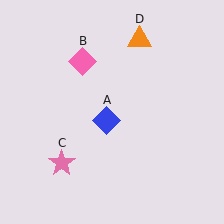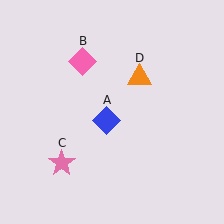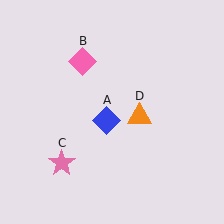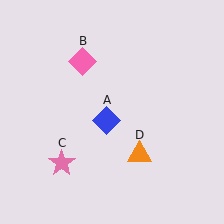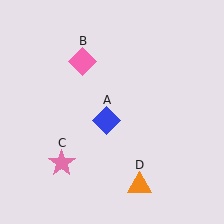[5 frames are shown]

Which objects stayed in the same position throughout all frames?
Blue diamond (object A) and pink diamond (object B) and pink star (object C) remained stationary.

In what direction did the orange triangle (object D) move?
The orange triangle (object D) moved down.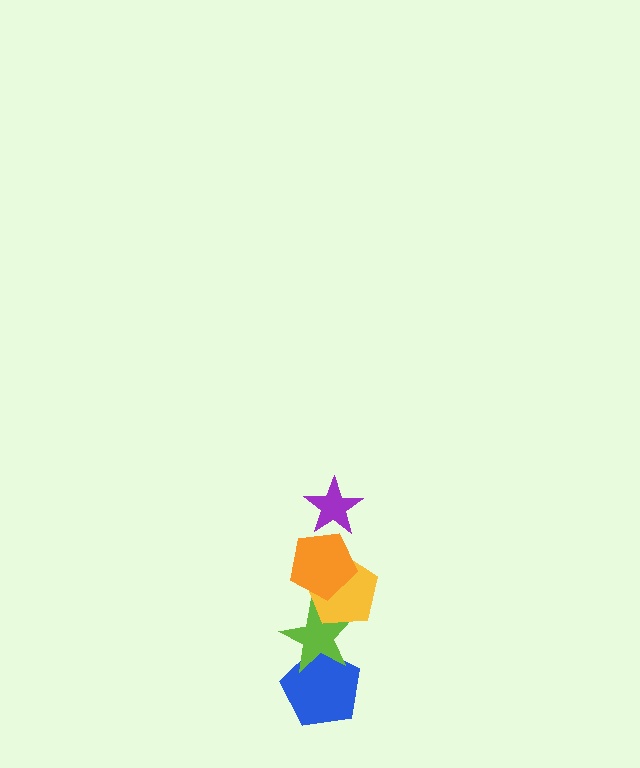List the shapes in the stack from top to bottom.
From top to bottom: the purple star, the orange pentagon, the yellow pentagon, the lime star, the blue pentagon.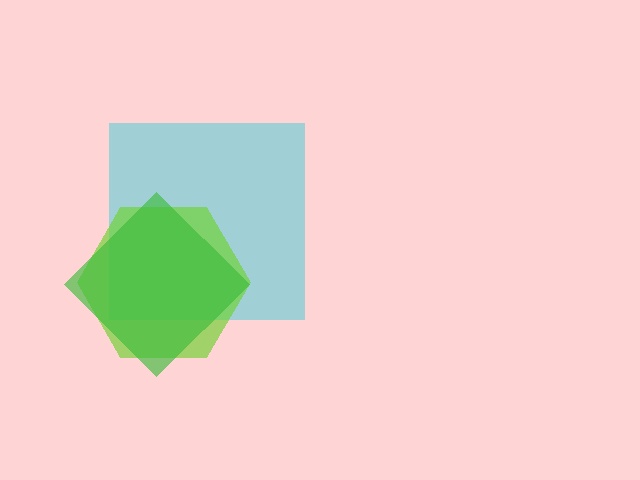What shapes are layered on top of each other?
The layered shapes are: a cyan square, a lime hexagon, a green diamond.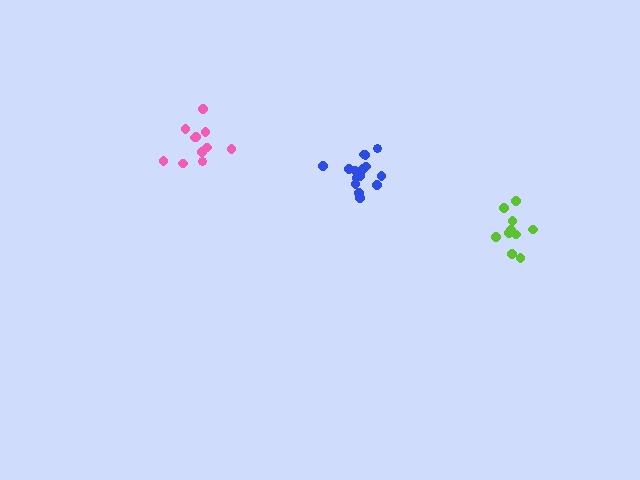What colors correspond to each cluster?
The clusters are colored: pink, blue, lime.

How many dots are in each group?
Group 1: 11 dots, Group 2: 15 dots, Group 3: 10 dots (36 total).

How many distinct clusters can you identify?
There are 3 distinct clusters.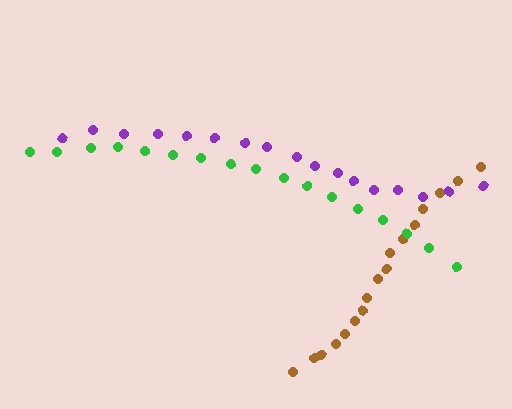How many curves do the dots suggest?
There are 3 distinct paths.